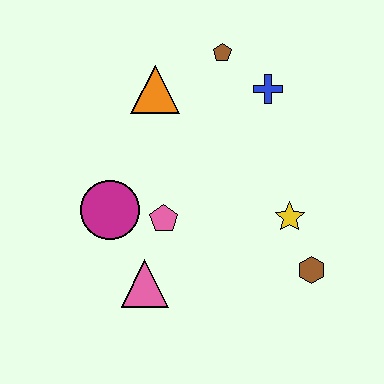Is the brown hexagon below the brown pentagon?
Yes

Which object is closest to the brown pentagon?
The blue cross is closest to the brown pentagon.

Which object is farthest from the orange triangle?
The brown hexagon is farthest from the orange triangle.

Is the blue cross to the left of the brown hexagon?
Yes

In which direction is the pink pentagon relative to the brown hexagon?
The pink pentagon is to the left of the brown hexagon.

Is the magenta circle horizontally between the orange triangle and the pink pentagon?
No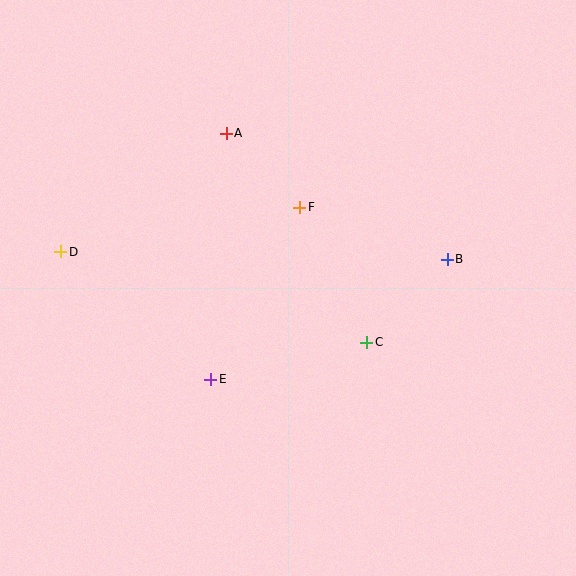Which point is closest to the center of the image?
Point F at (300, 207) is closest to the center.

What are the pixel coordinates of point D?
Point D is at (61, 252).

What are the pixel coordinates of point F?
Point F is at (300, 207).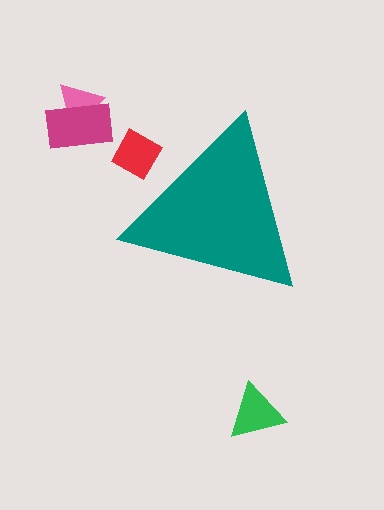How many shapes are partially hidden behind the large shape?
1 shape is partially hidden.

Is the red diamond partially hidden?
Yes, the red diamond is partially hidden behind the teal triangle.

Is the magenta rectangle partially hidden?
No, the magenta rectangle is fully visible.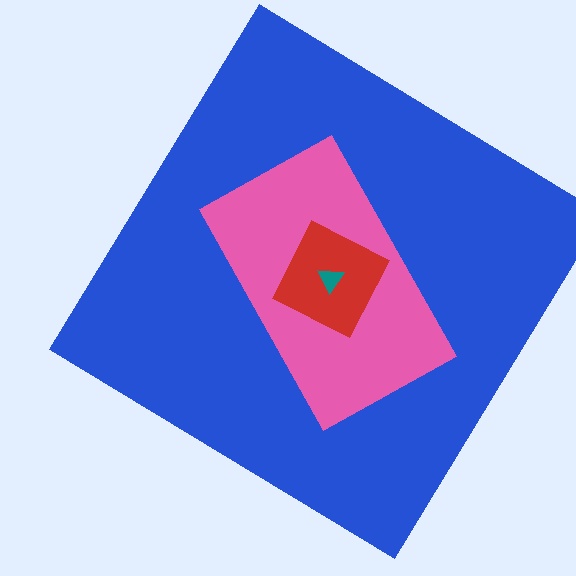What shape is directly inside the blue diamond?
The pink rectangle.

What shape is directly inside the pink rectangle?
The red diamond.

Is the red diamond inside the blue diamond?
Yes.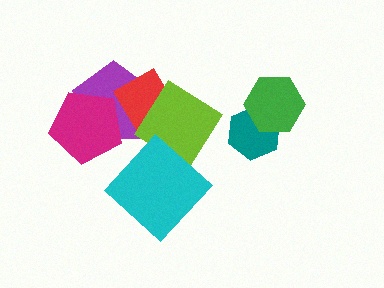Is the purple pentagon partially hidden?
Yes, it is partially covered by another shape.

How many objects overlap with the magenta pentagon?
1 object overlaps with the magenta pentagon.